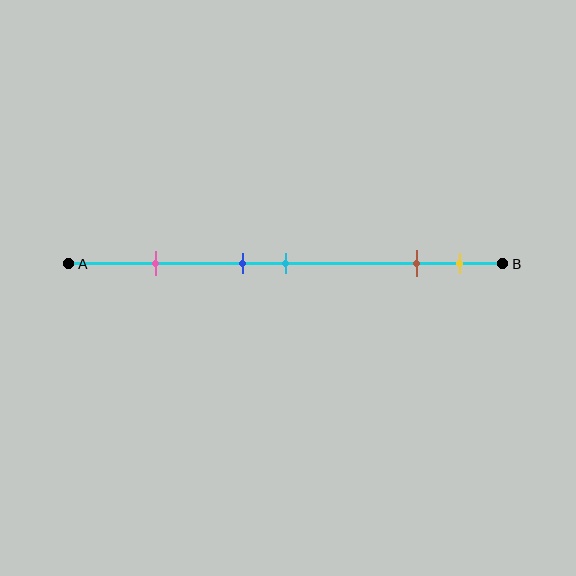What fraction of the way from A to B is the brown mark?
The brown mark is approximately 80% (0.8) of the way from A to B.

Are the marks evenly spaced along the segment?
No, the marks are not evenly spaced.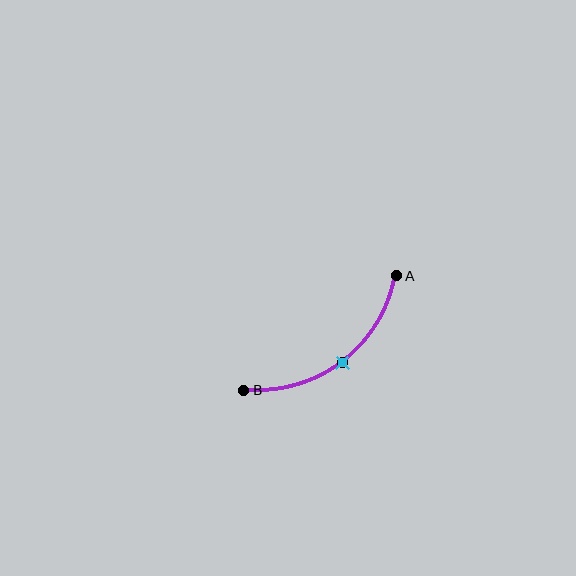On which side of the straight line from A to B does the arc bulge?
The arc bulges below and to the right of the straight line connecting A and B.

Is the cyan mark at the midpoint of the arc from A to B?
Yes. The cyan mark lies on the arc at equal arc-length from both A and B — it is the arc midpoint.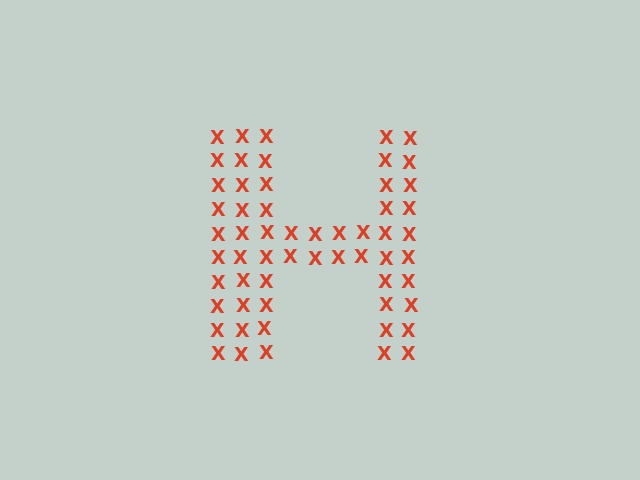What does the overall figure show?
The overall figure shows the letter H.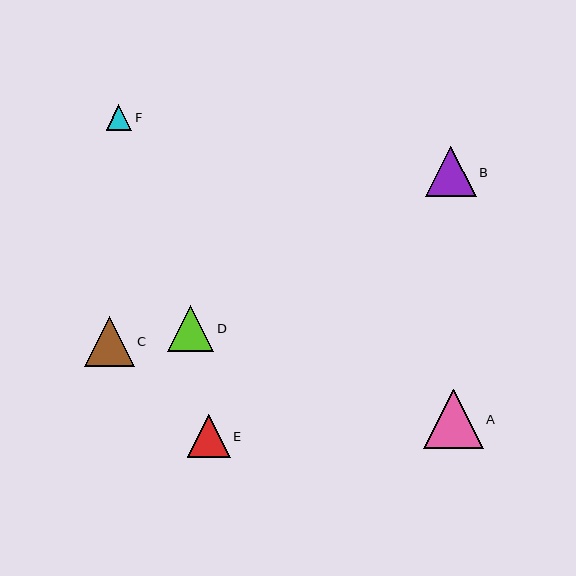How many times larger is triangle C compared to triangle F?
Triangle C is approximately 1.9 times the size of triangle F.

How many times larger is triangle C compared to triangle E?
Triangle C is approximately 1.2 times the size of triangle E.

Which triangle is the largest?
Triangle A is the largest with a size of approximately 59 pixels.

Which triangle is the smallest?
Triangle F is the smallest with a size of approximately 26 pixels.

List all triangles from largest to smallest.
From largest to smallest: A, B, C, D, E, F.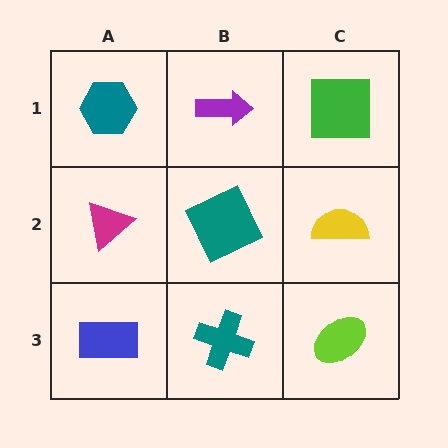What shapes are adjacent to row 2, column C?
A green square (row 1, column C), a lime ellipse (row 3, column C), a teal square (row 2, column B).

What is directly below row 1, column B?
A teal square.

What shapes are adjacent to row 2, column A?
A teal hexagon (row 1, column A), a blue rectangle (row 3, column A), a teal square (row 2, column B).